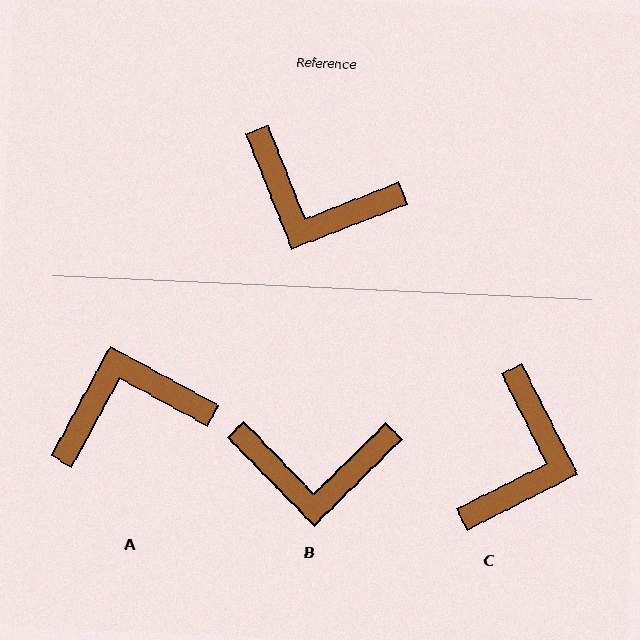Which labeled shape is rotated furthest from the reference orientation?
A, about 140 degrees away.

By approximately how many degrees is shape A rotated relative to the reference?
Approximately 140 degrees clockwise.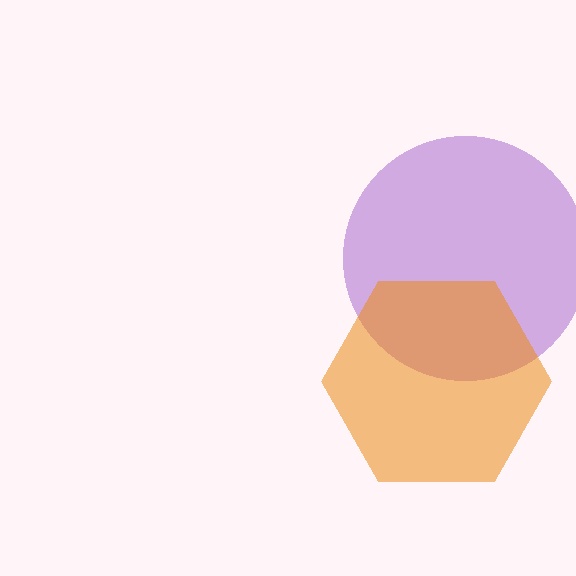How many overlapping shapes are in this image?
There are 2 overlapping shapes in the image.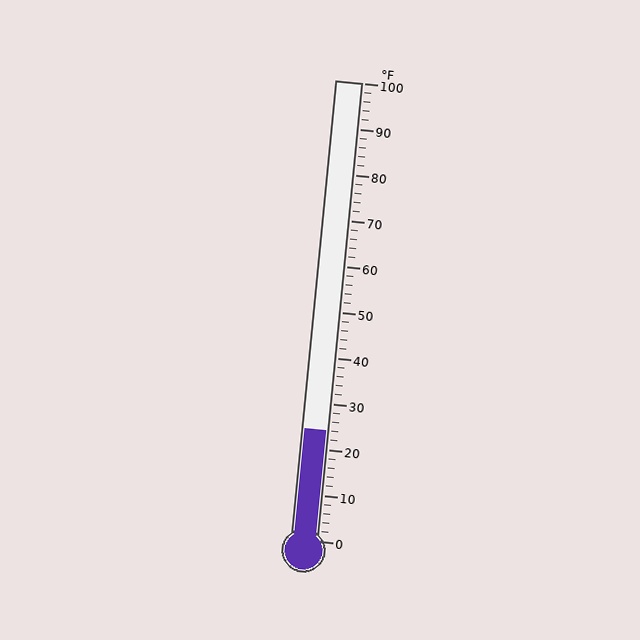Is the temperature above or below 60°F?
The temperature is below 60°F.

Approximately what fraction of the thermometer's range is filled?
The thermometer is filled to approximately 25% of its range.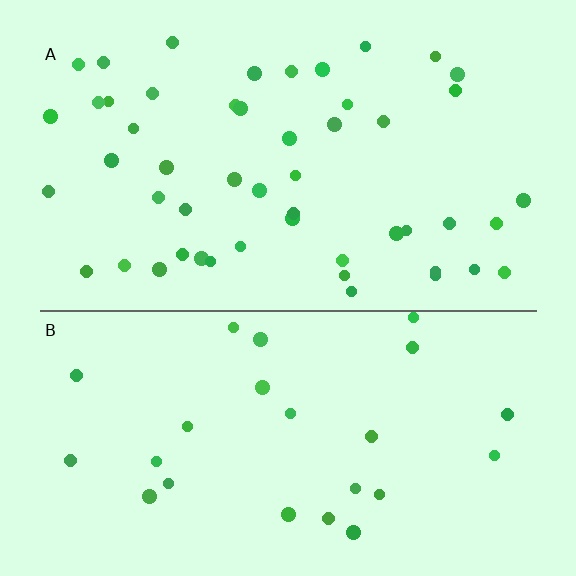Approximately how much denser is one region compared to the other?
Approximately 2.1× — region A over region B.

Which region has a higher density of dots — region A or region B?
A (the top).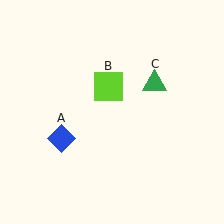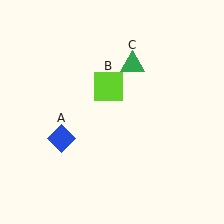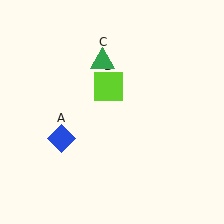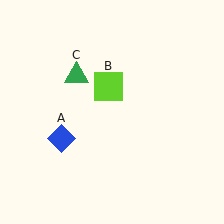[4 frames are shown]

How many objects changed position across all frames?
1 object changed position: green triangle (object C).